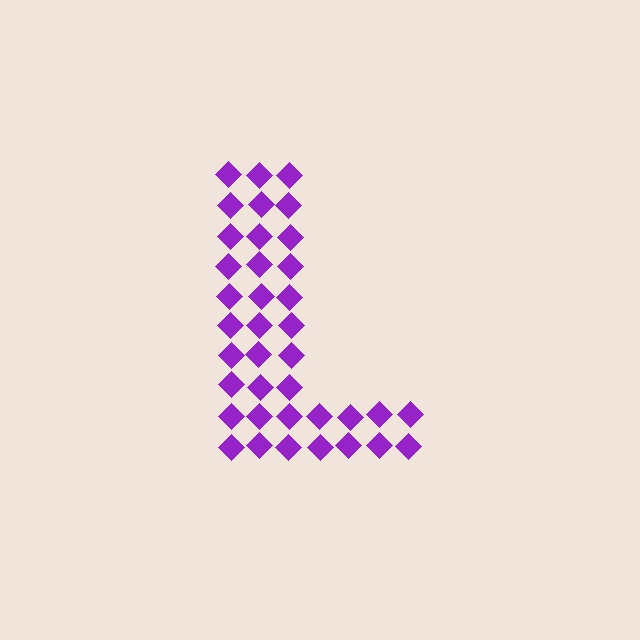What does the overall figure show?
The overall figure shows the letter L.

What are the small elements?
The small elements are diamonds.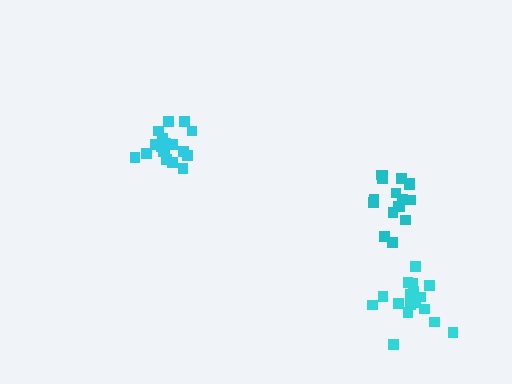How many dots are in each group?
Group 1: 18 dots, Group 2: 18 dots, Group 3: 17 dots (53 total).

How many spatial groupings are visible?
There are 3 spatial groupings.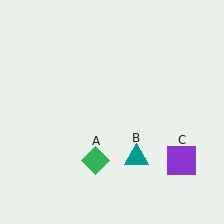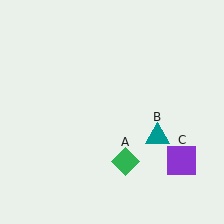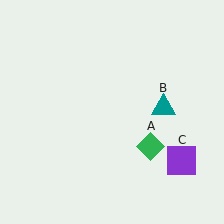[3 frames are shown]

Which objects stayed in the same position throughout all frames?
Purple square (object C) remained stationary.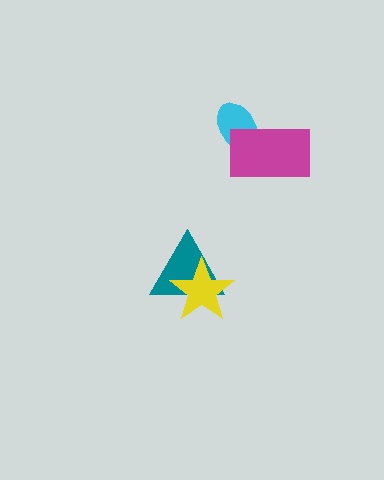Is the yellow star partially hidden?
No, no other shape covers it.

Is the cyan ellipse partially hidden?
Yes, it is partially covered by another shape.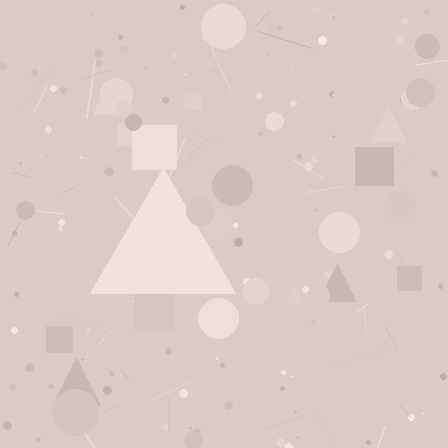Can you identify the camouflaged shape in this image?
The camouflaged shape is a triangle.